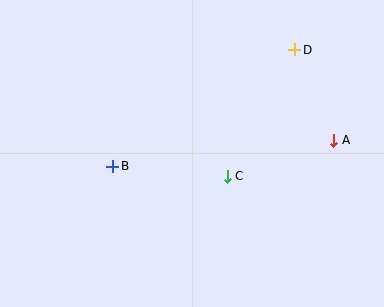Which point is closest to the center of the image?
Point C at (227, 176) is closest to the center.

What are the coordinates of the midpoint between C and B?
The midpoint between C and B is at (170, 171).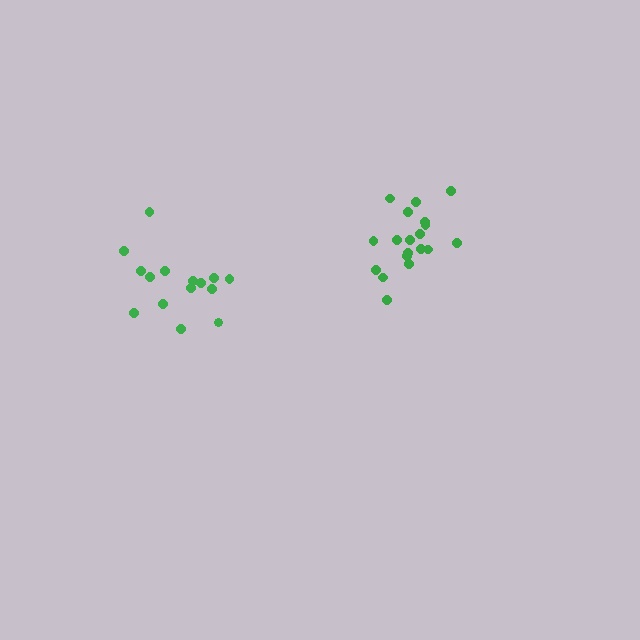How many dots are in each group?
Group 1: 19 dots, Group 2: 15 dots (34 total).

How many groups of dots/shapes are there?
There are 2 groups.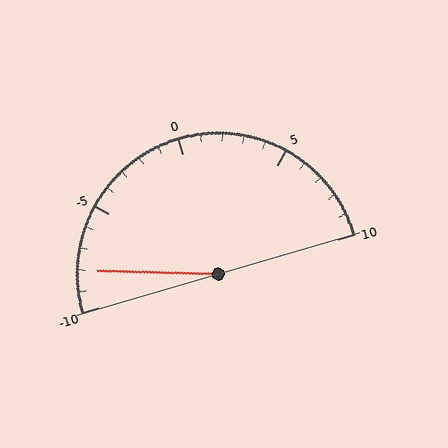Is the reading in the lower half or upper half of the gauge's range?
The reading is in the lower half of the range (-10 to 10).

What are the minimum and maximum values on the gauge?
The gauge ranges from -10 to 10.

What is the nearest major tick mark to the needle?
The nearest major tick mark is -10.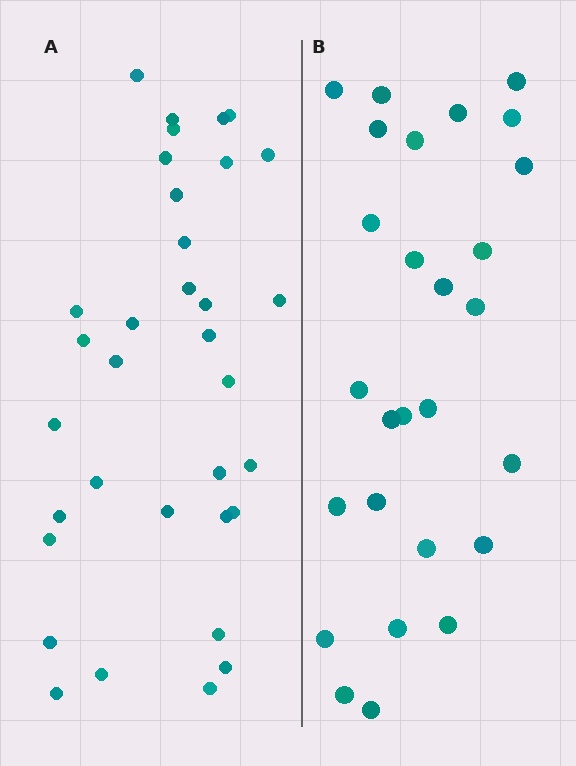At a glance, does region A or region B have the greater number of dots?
Region A (the left region) has more dots.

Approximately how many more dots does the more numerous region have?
Region A has roughly 8 or so more dots than region B.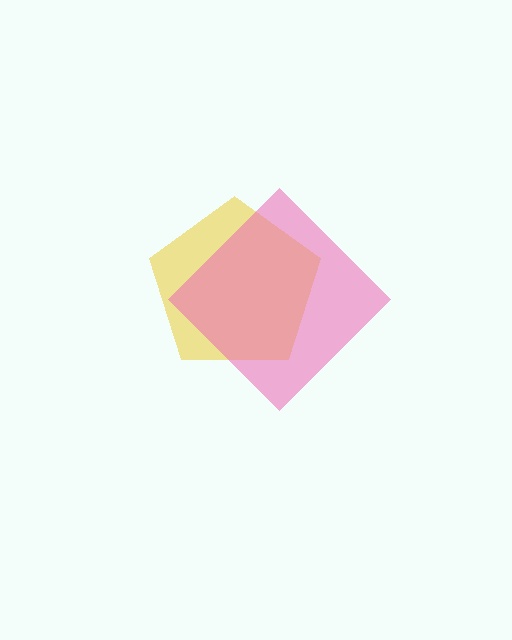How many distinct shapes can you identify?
There are 2 distinct shapes: a yellow pentagon, a pink diamond.